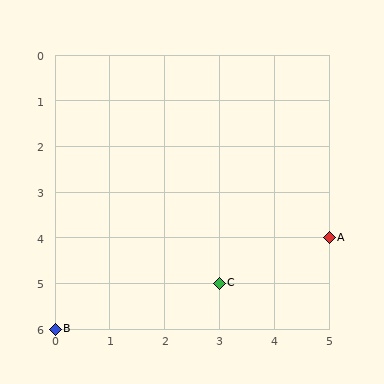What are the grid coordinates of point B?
Point B is at grid coordinates (0, 6).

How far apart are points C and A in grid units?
Points C and A are 2 columns and 1 row apart (about 2.2 grid units diagonally).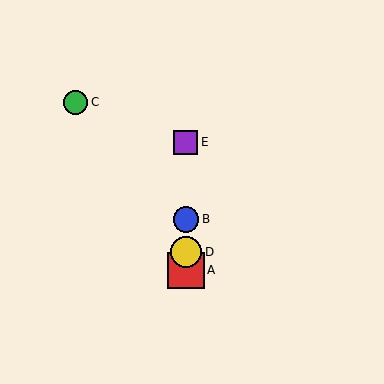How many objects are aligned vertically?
4 objects (A, B, D, E) are aligned vertically.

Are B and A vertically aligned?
Yes, both are at x≈186.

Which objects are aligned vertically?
Objects A, B, D, E are aligned vertically.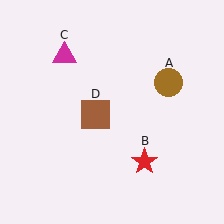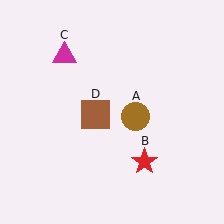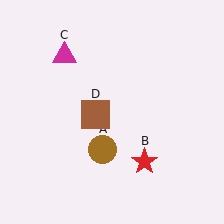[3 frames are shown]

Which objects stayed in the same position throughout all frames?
Red star (object B) and magenta triangle (object C) and brown square (object D) remained stationary.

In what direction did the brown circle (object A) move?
The brown circle (object A) moved down and to the left.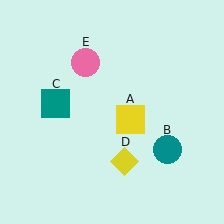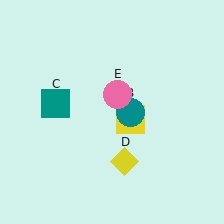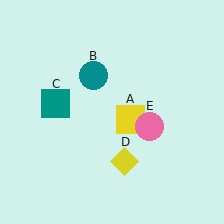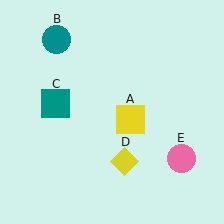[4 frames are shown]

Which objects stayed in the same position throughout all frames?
Yellow square (object A) and teal square (object C) and yellow diamond (object D) remained stationary.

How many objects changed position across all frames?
2 objects changed position: teal circle (object B), pink circle (object E).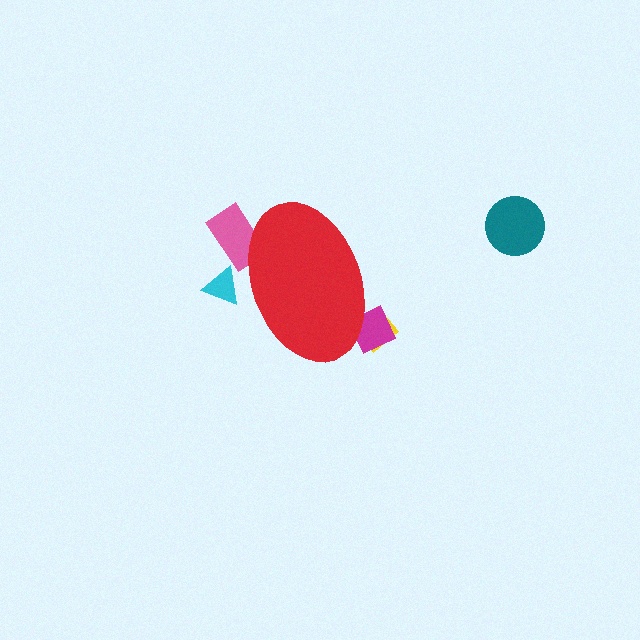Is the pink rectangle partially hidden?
Yes, the pink rectangle is partially hidden behind the red ellipse.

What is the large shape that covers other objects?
A red ellipse.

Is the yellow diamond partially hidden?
Yes, the yellow diamond is partially hidden behind the red ellipse.